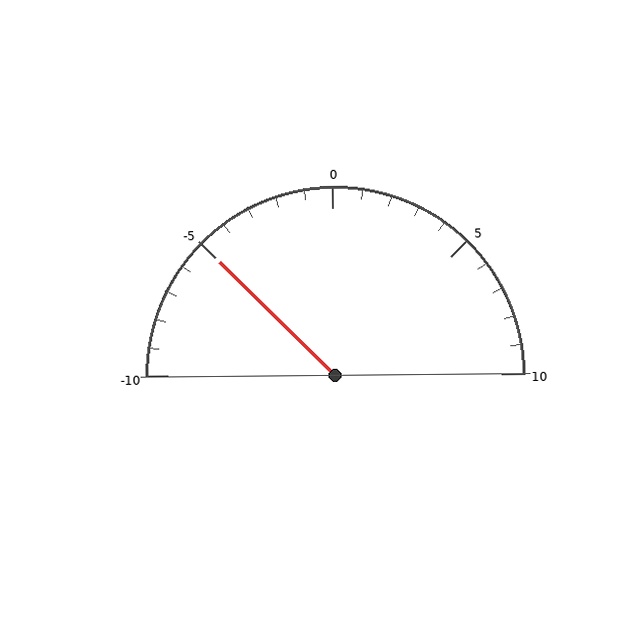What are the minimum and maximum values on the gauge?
The gauge ranges from -10 to 10.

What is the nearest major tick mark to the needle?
The nearest major tick mark is -5.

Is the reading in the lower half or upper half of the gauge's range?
The reading is in the lower half of the range (-10 to 10).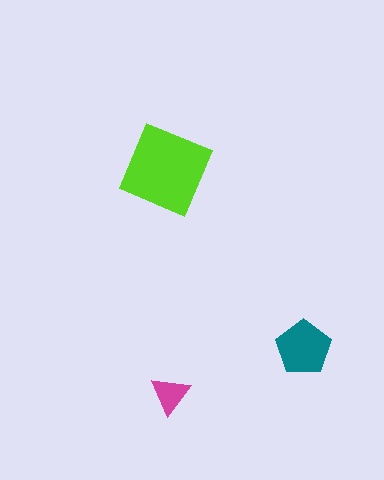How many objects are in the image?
There are 3 objects in the image.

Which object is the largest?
The lime diamond.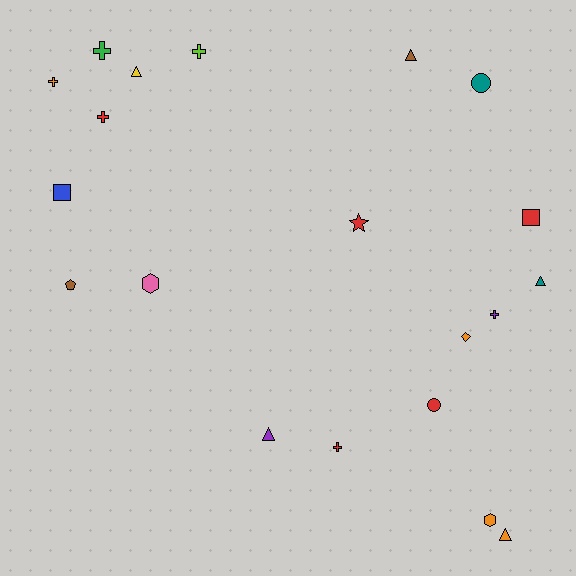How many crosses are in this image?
There are 6 crosses.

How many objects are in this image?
There are 20 objects.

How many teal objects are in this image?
There are 2 teal objects.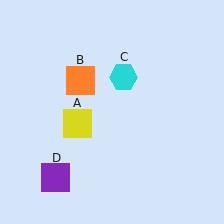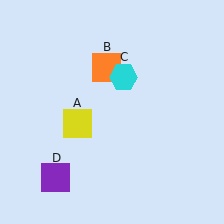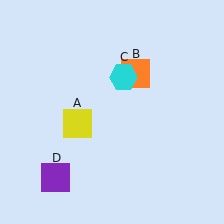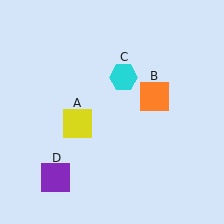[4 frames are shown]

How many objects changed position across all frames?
1 object changed position: orange square (object B).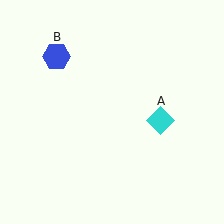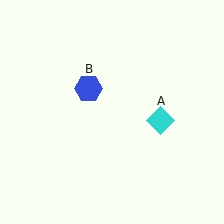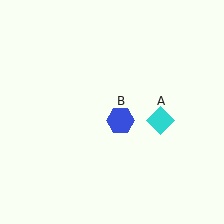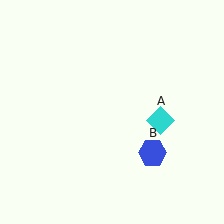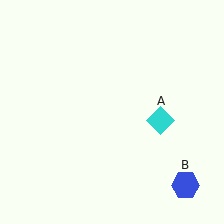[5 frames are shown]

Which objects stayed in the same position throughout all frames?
Cyan diamond (object A) remained stationary.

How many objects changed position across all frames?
1 object changed position: blue hexagon (object B).